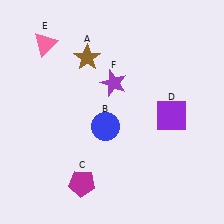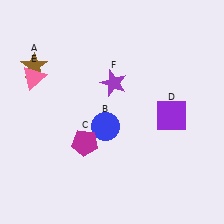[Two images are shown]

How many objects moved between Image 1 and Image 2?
3 objects moved between the two images.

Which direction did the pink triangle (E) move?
The pink triangle (E) moved down.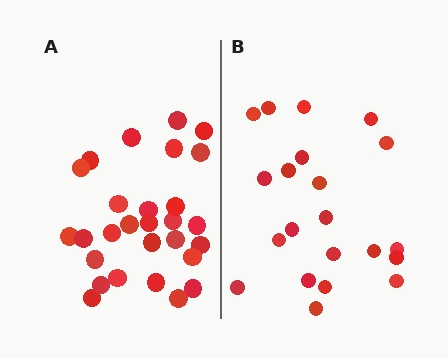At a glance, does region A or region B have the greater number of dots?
Region A (the left region) has more dots.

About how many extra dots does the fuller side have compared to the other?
Region A has roughly 8 or so more dots than region B.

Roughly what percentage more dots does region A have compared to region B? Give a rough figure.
About 35% more.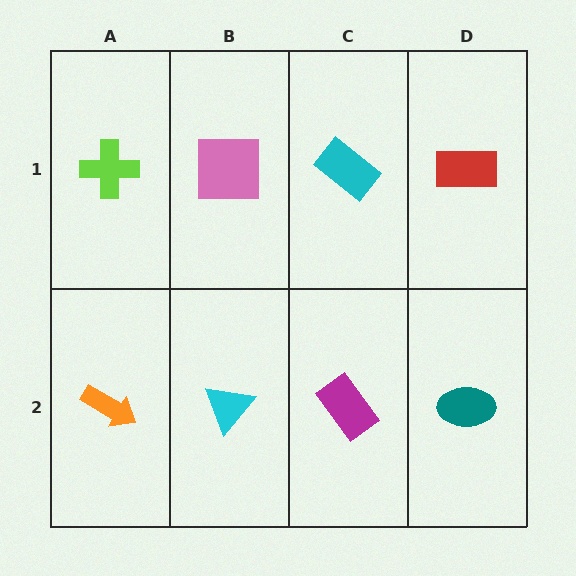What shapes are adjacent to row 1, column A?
An orange arrow (row 2, column A), a pink square (row 1, column B).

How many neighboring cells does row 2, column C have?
3.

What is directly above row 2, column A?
A lime cross.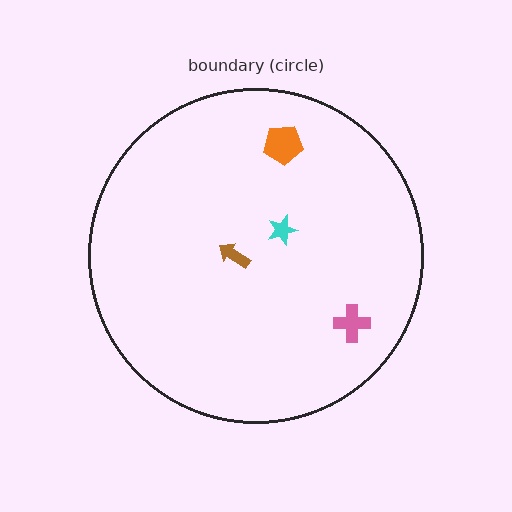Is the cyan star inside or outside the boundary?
Inside.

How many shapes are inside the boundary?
4 inside, 0 outside.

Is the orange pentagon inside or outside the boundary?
Inside.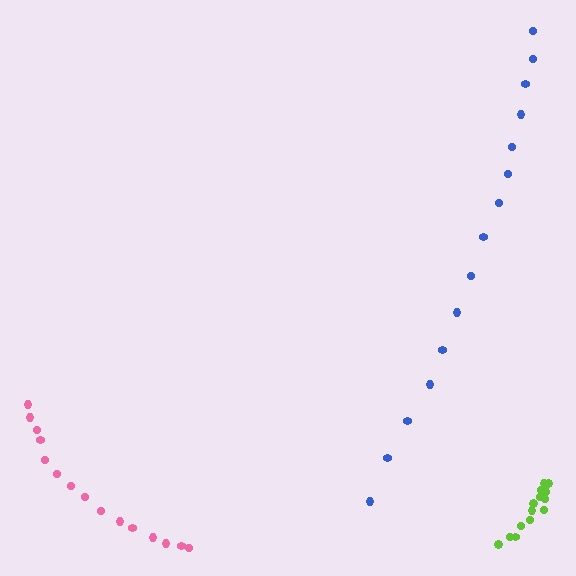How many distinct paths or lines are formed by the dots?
There are 3 distinct paths.